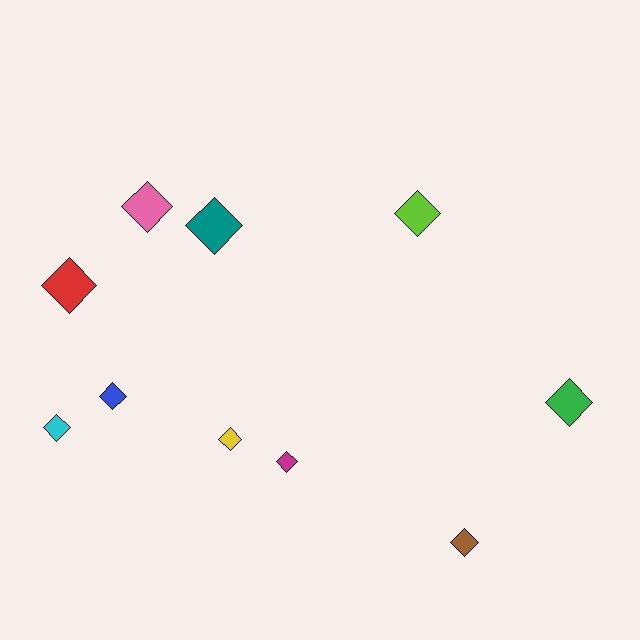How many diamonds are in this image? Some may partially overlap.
There are 10 diamonds.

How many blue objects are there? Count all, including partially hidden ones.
There is 1 blue object.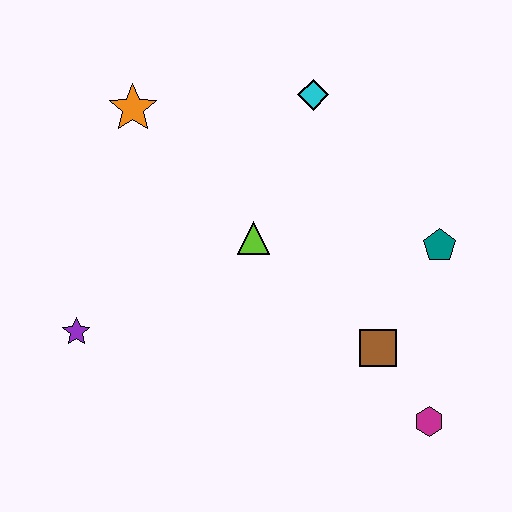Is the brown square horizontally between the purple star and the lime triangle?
No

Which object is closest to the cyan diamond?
The lime triangle is closest to the cyan diamond.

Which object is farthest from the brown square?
The orange star is farthest from the brown square.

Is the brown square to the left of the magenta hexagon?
Yes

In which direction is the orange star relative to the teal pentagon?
The orange star is to the left of the teal pentagon.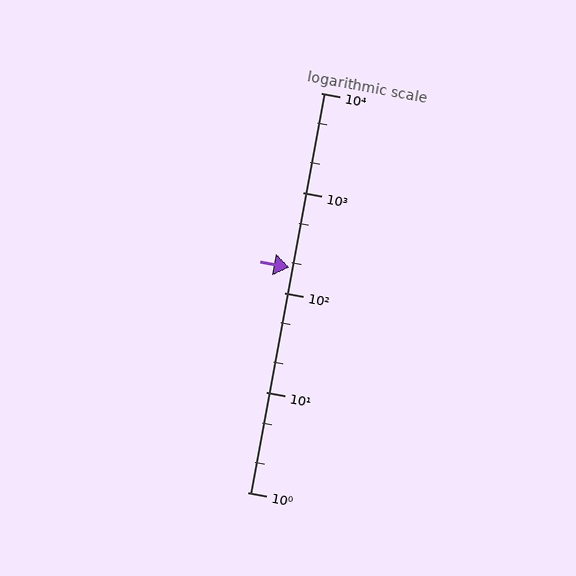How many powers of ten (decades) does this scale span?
The scale spans 4 decades, from 1 to 10000.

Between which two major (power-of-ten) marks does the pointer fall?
The pointer is between 100 and 1000.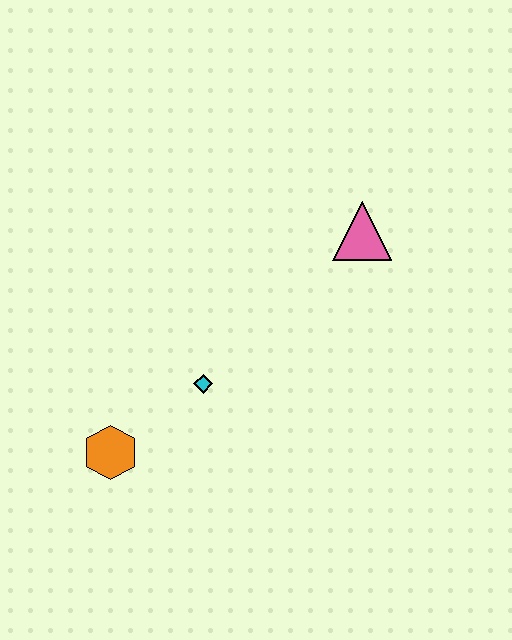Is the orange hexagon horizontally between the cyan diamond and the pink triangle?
No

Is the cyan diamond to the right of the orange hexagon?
Yes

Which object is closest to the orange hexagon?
The cyan diamond is closest to the orange hexagon.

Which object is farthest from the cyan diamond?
The pink triangle is farthest from the cyan diamond.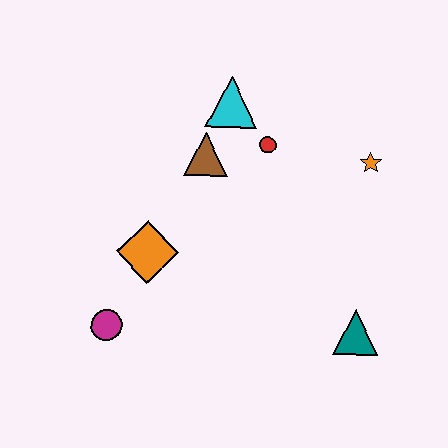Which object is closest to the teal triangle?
The orange star is closest to the teal triangle.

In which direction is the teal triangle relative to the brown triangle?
The teal triangle is below the brown triangle.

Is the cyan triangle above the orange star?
Yes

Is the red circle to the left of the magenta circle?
No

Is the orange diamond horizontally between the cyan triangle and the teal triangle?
No